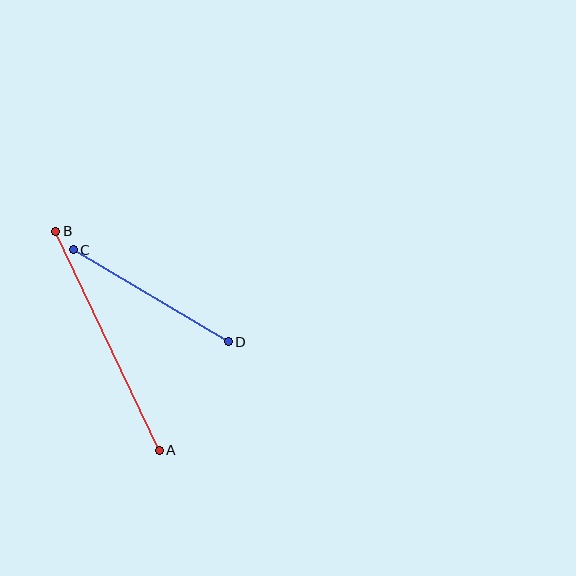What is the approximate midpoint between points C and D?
The midpoint is at approximately (151, 296) pixels.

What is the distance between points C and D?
The distance is approximately 180 pixels.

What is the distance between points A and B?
The distance is approximately 242 pixels.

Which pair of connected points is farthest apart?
Points A and B are farthest apart.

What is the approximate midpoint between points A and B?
The midpoint is at approximately (108, 341) pixels.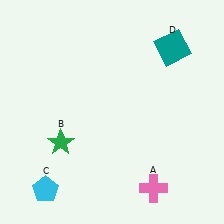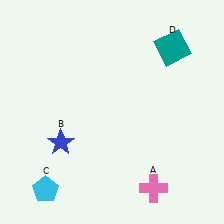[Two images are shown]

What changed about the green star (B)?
In Image 1, B is green. In Image 2, it changed to blue.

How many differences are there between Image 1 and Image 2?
There is 1 difference between the two images.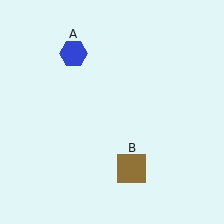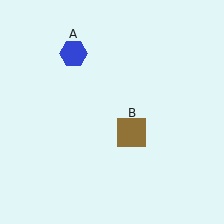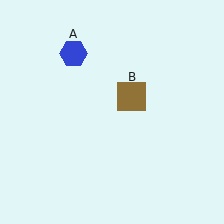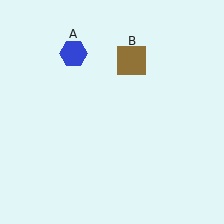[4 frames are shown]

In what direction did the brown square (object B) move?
The brown square (object B) moved up.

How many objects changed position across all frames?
1 object changed position: brown square (object B).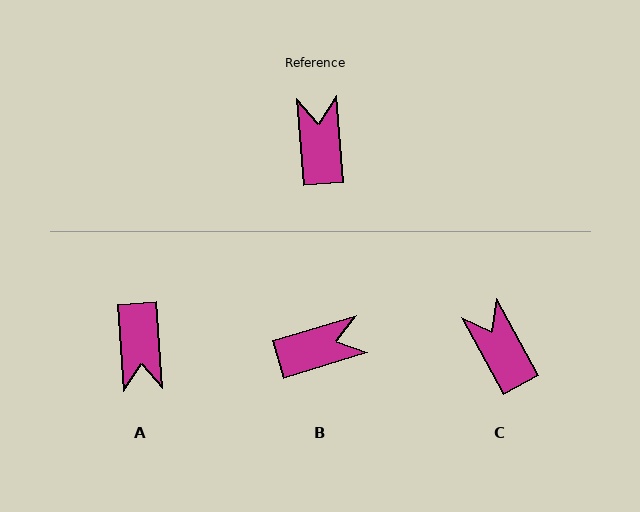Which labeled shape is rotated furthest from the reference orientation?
A, about 179 degrees away.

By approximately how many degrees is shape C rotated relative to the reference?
Approximately 24 degrees counter-clockwise.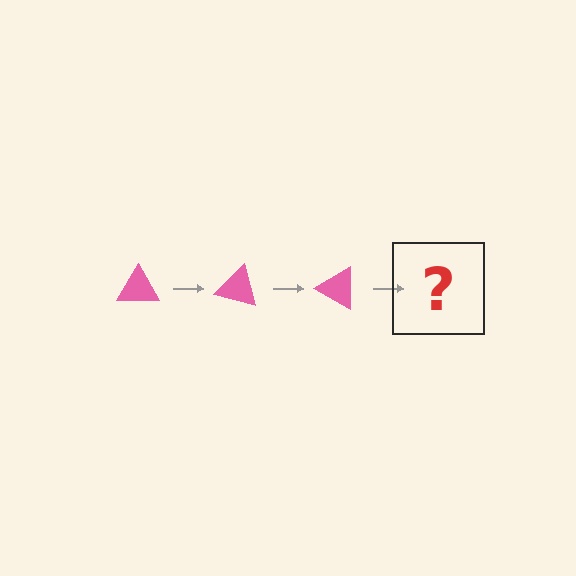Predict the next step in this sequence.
The next step is a pink triangle rotated 45 degrees.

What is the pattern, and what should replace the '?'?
The pattern is that the triangle rotates 15 degrees each step. The '?' should be a pink triangle rotated 45 degrees.